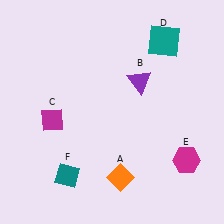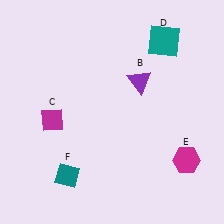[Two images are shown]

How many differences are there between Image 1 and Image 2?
There is 1 difference between the two images.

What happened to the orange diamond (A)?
The orange diamond (A) was removed in Image 2. It was in the bottom-right area of Image 1.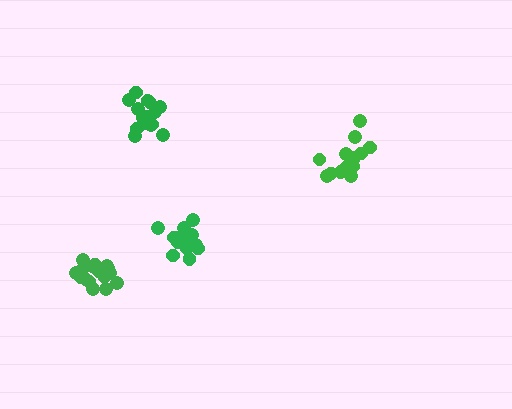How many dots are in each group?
Group 1: 17 dots, Group 2: 16 dots, Group 3: 18 dots, Group 4: 17 dots (68 total).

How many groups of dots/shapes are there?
There are 4 groups.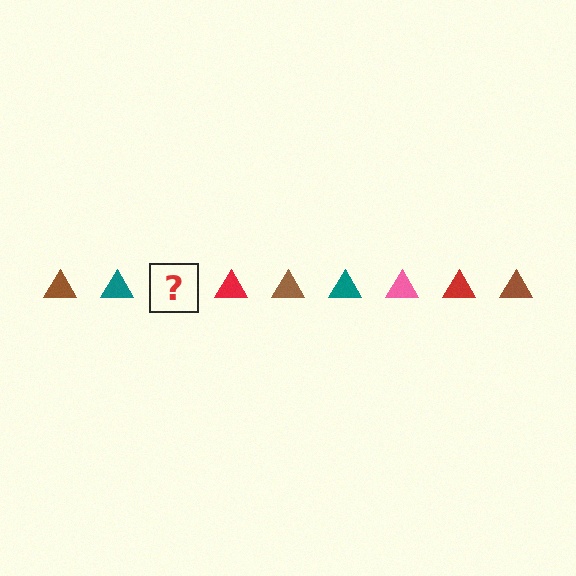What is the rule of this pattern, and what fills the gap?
The rule is that the pattern cycles through brown, teal, pink, red triangles. The gap should be filled with a pink triangle.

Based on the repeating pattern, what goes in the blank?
The blank should be a pink triangle.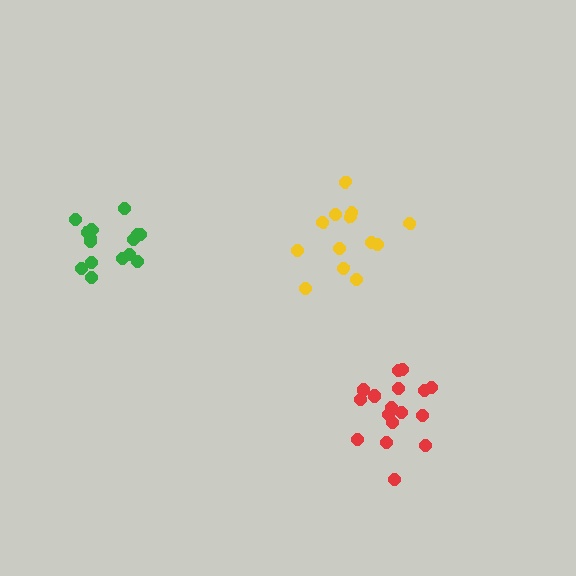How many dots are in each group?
Group 1: 17 dots, Group 2: 13 dots, Group 3: 15 dots (45 total).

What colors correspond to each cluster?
The clusters are colored: red, yellow, green.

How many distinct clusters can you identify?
There are 3 distinct clusters.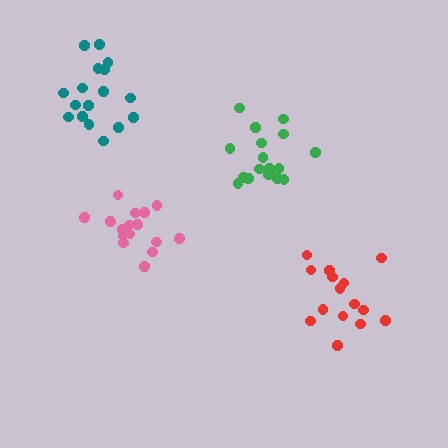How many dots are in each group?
Group 1: 17 dots, Group 2: 15 dots, Group 3: 18 dots, Group 4: 16 dots (66 total).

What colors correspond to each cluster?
The clusters are colored: teal, red, green, pink.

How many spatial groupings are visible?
There are 4 spatial groupings.